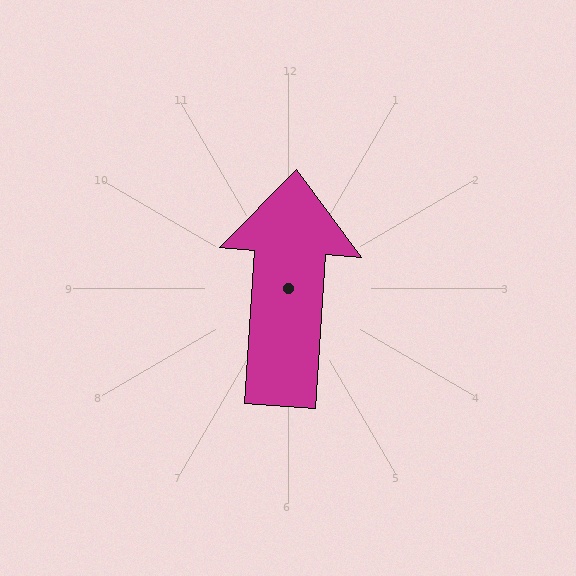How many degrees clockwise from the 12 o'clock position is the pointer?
Approximately 4 degrees.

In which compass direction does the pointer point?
North.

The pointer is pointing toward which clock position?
Roughly 12 o'clock.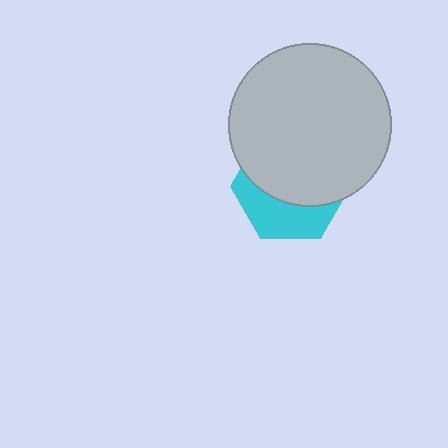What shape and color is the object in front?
The object in front is a light gray circle.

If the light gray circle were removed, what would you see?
You would see the complete cyan hexagon.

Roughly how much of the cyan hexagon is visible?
A small part of it is visible (roughly 37%).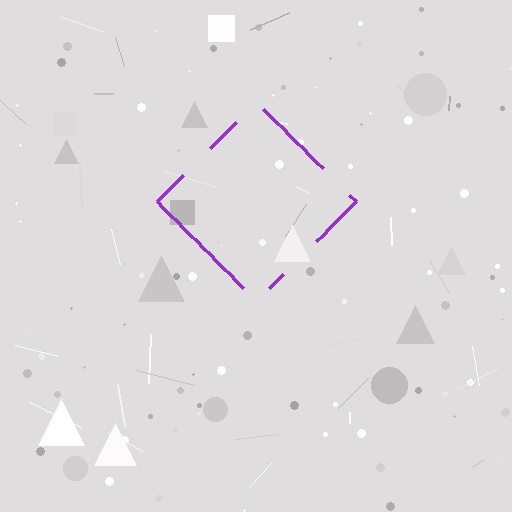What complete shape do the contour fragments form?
The contour fragments form a diamond.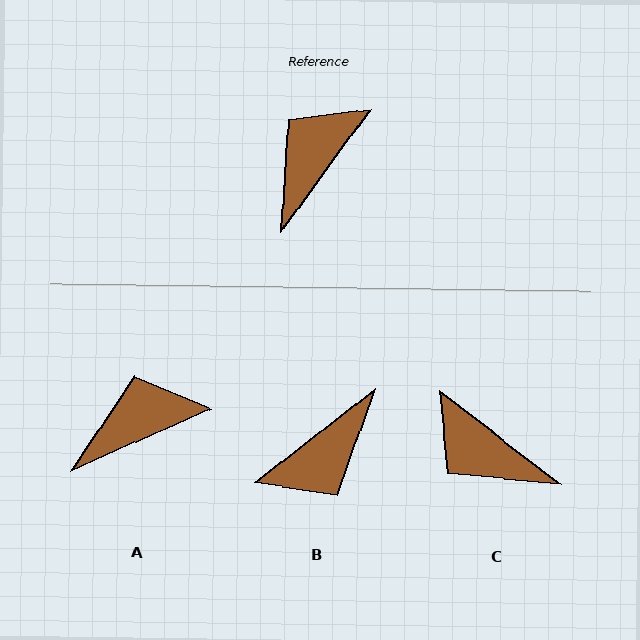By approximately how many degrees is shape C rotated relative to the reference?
Approximately 88 degrees counter-clockwise.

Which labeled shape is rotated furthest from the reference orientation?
B, about 164 degrees away.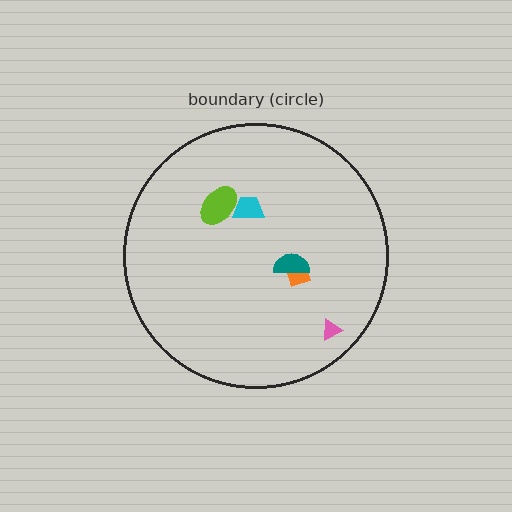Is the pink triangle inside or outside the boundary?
Inside.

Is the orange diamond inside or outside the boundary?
Inside.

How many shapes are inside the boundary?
5 inside, 0 outside.